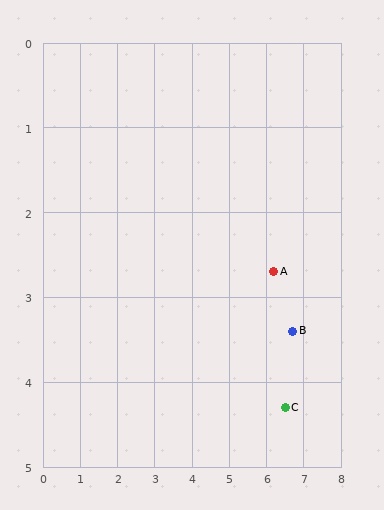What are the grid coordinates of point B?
Point B is at approximately (6.7, 3.4).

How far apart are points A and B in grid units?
Points A and B are about 0.9 grid units apart.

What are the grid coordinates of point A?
Point A is at approximately (6.2, 2.7).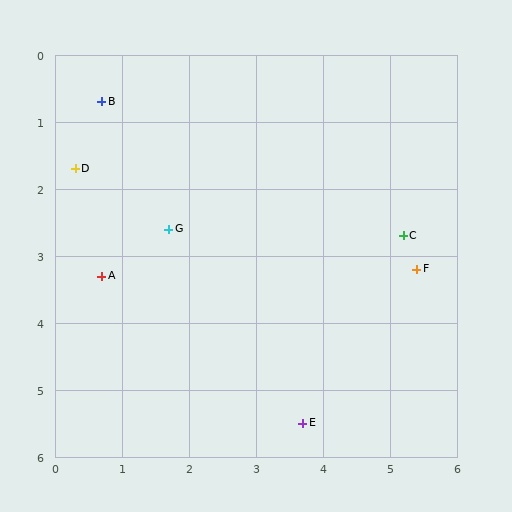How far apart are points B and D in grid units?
Points B and D are about 1.1 grid units apart.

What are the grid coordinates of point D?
Point D is at approximately (0.3, 1.7).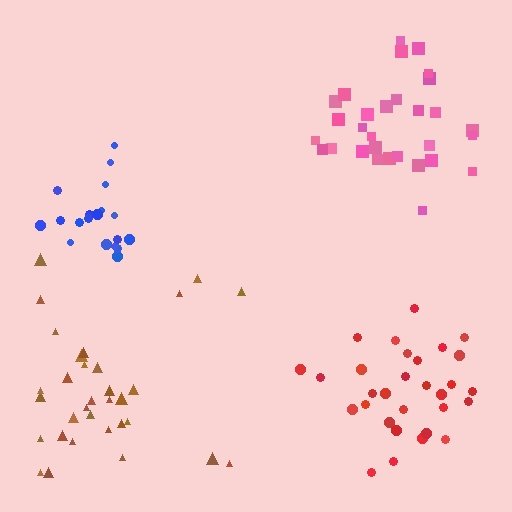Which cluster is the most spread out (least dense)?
Brown.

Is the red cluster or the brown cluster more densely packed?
Red.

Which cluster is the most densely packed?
Blue.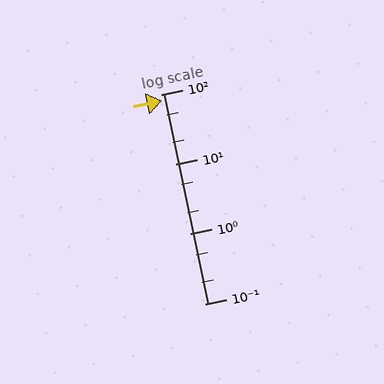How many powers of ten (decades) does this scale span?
The scale spans 3 decades, from 0.1 to 100.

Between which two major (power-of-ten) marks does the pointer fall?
The pointer is between 10 and 100.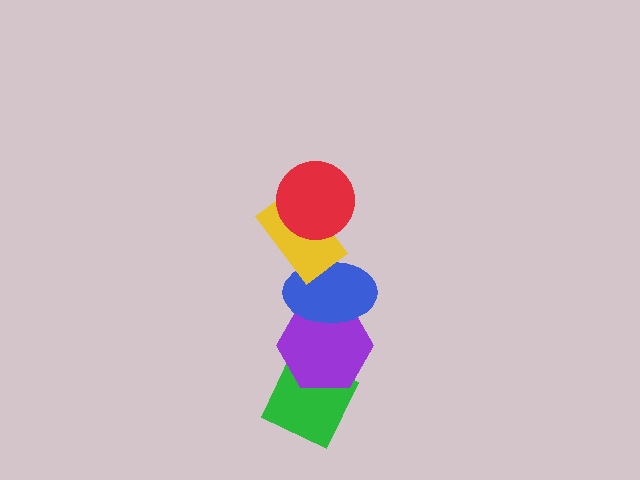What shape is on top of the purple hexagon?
The blue ellipse is on top of the purple hexagon.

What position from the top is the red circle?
The red circle is 1st from the top.